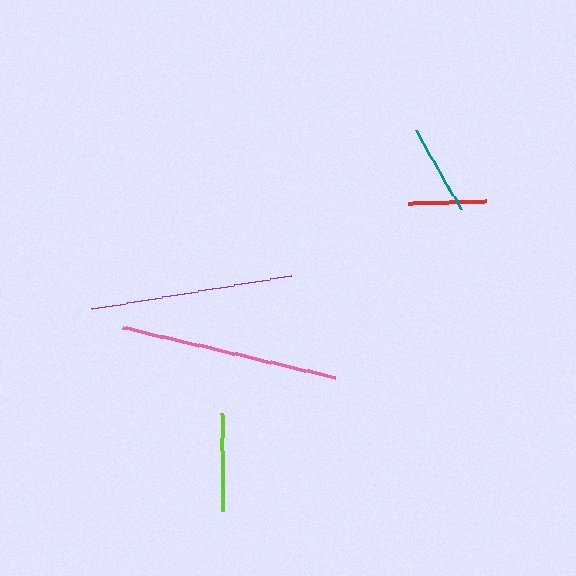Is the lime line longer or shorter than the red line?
The lime line is longer than the red line.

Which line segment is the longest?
The pink line is the longest at approximately 219 pixels.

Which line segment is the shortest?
The red line is the shortest at approximately 78 pixels.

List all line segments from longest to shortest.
From longest to shortest: pink, purple, lime, teal, red.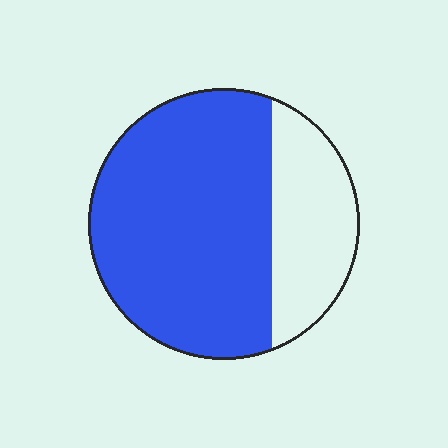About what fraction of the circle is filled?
About three quarters (3/4).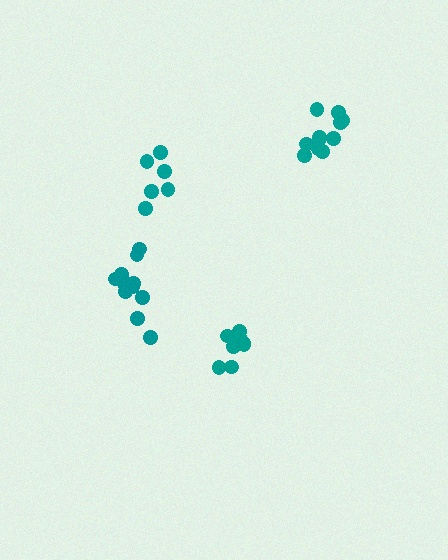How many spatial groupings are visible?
There are 4 spatial groupings.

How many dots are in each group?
Group 1: 12 dots, Group 2: 8 dots, Group 3: 6 dots, Group 4: 11 dots (37 total).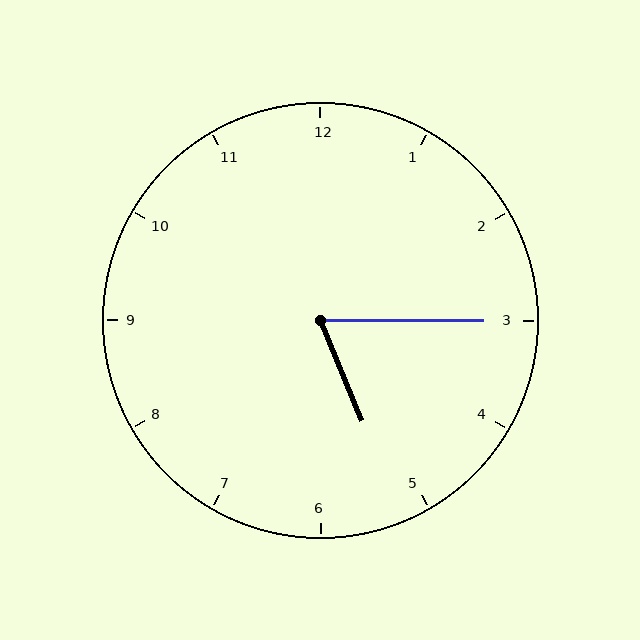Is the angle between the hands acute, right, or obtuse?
It is acute.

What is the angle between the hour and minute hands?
Approximately 68 degrees.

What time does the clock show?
5:15.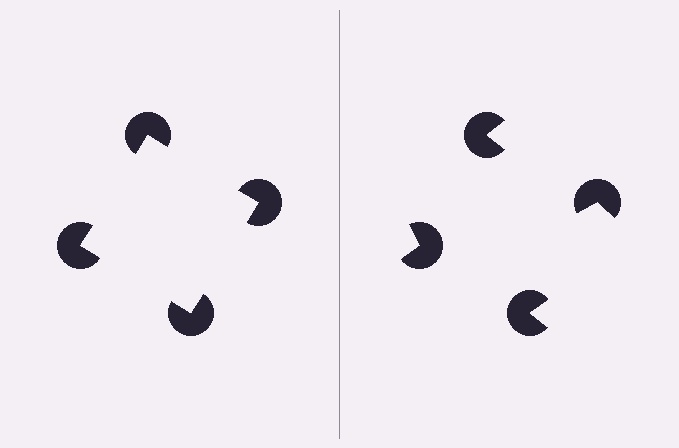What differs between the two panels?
The pac-man discs are positioned identically on both sides; only the wedge orientations differ. On the left they align to a square; on the right they are misaligned.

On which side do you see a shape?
An illusory square appears on the left side. On the right side the wedge cuts are rotated, so no coherent shape forms.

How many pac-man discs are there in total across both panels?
8 — 4 on each side.